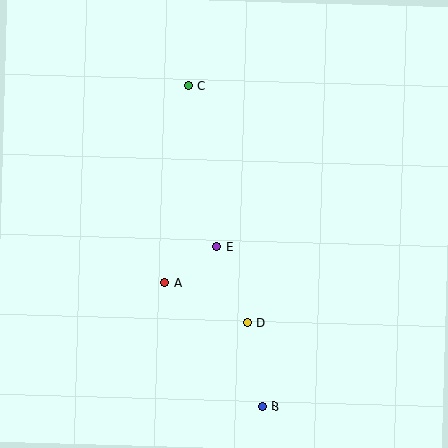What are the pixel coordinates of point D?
Point D is at (247, 323).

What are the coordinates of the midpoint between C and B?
The midpoint between C and B is at (225, 246).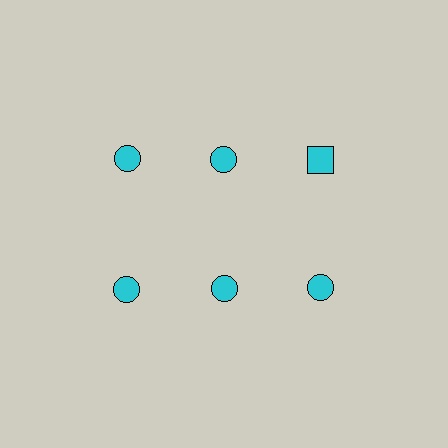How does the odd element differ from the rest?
It has a different shape: square instead of circle.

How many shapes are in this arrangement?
There are 6 shapes arranged in a grid pattern.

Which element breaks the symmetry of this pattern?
The cyan square in the top row, center column breaks the symmetry. All other shapes are cyan circles.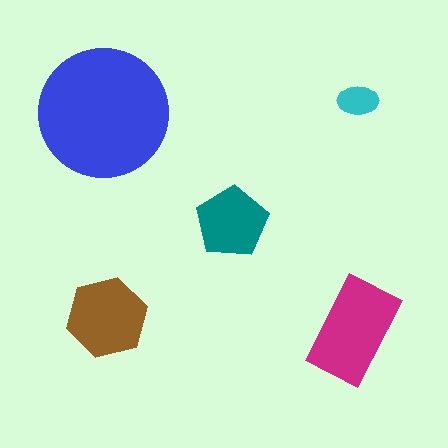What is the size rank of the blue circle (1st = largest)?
1st.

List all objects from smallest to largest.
The cyan ellipse, the teal pentagon, the brown hexagon, the magenta rectangle, the blue circle.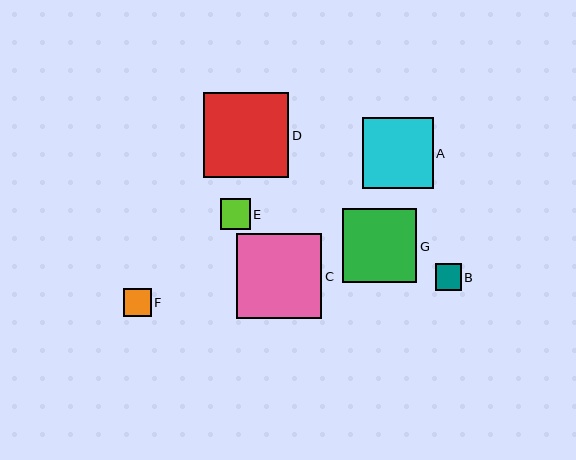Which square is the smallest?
Square B is the smallest with a size of approximately 26 pixels.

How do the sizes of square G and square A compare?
Square G and square A are approximately the same size.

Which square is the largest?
Square C is the largest with a size of approximately 85 pixels.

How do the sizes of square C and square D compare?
Square C and square D are approximately the same size.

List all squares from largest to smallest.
From largest to smallest: C, D, G, A, E, F, B.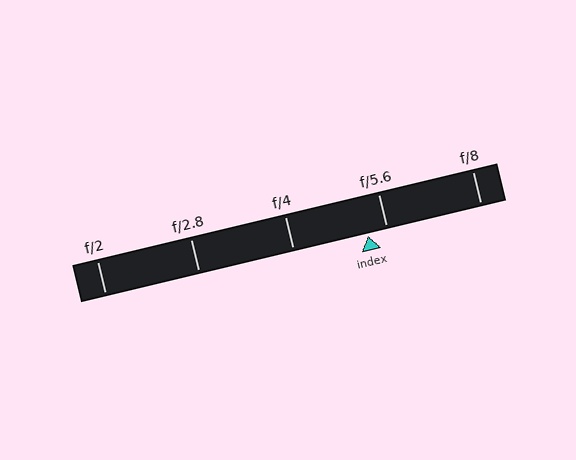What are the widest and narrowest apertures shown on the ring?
The widest aperture shown is f/2 and the narrowest is f/8.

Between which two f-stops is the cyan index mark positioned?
The index mark is between f/4 and f/5.6.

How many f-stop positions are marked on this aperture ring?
There are 5 f-stop positions marked.